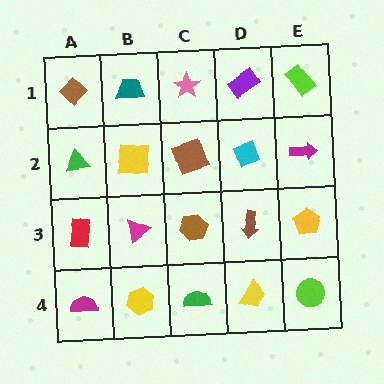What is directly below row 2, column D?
A brown arrow.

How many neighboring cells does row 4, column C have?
3.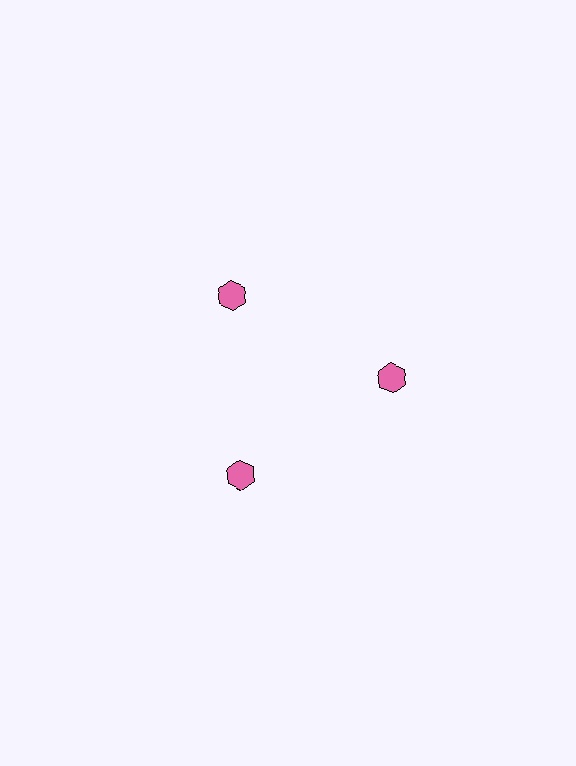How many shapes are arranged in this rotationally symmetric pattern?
There are 3 shapes, arranged in 3 groups of 1.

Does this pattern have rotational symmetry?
Yes, this pattern has 3-fold rotational symmetry. It looks the same after rotating 120 degrees around the center.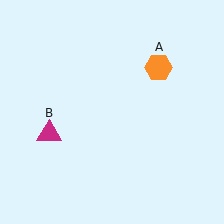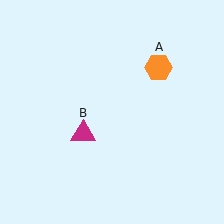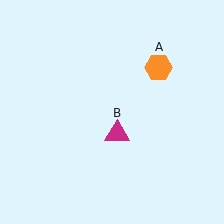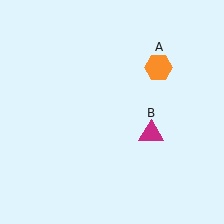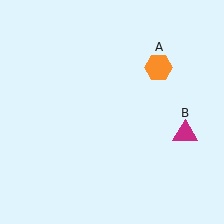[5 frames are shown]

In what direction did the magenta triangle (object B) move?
The magenta triangle (object B) moved right.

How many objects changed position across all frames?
1 object changed position: magenta triangle (object B).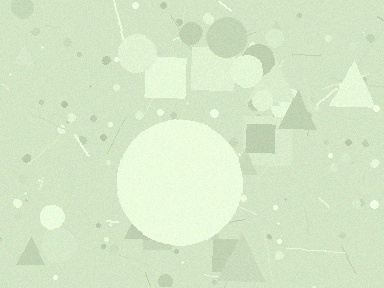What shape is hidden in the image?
A circle is hidden in the image.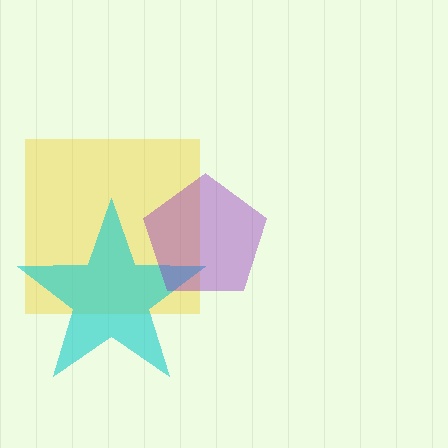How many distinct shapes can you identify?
There are 3 distinct shapes: a yellow square, a cyan star, a purple pentagon.